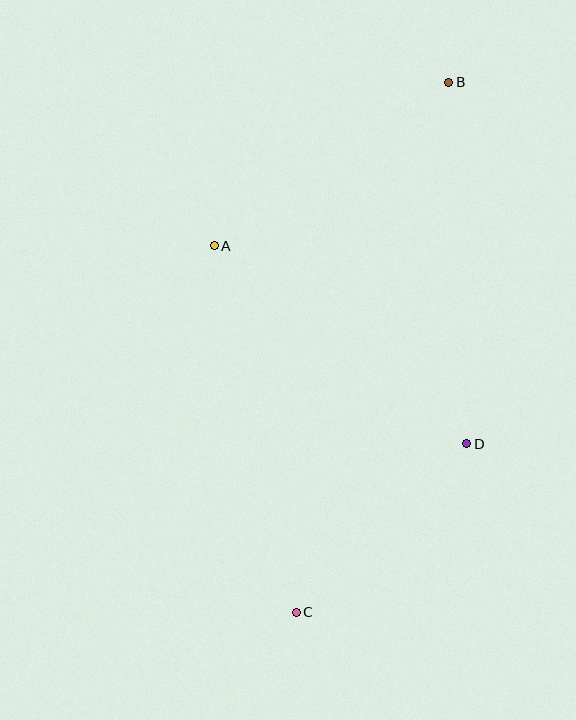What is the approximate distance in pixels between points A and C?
The distance between A and C is approximately 376 pixels.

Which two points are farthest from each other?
Points B and C are farthest from each other.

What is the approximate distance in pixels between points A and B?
The distance between A and B is approximately 286 pixels.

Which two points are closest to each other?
Points C and D are closest to each other.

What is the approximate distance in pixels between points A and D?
The distance between A and D is approximately 321 pixels.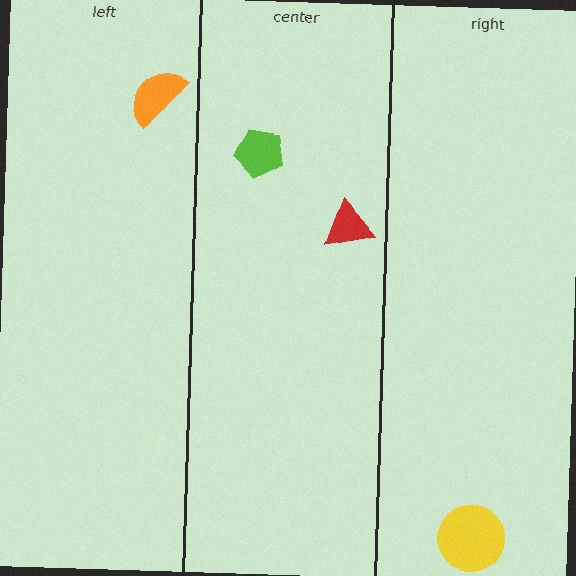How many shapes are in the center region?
2.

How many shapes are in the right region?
1.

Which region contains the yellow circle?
The right region.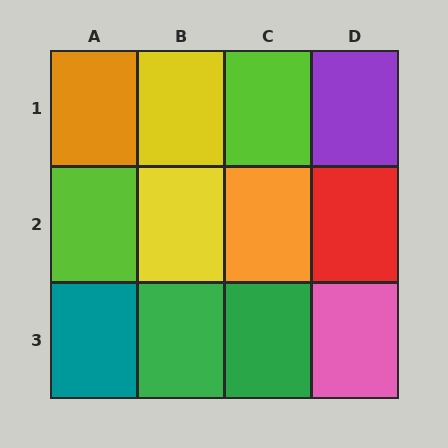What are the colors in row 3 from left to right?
Teal, green, green, pink.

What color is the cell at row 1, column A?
Orange.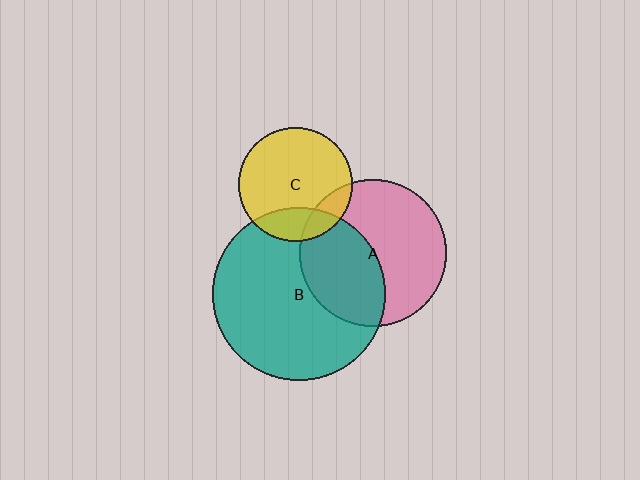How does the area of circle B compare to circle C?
Approximately 2.3 times.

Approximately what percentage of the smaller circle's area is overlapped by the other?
Approximately 20%.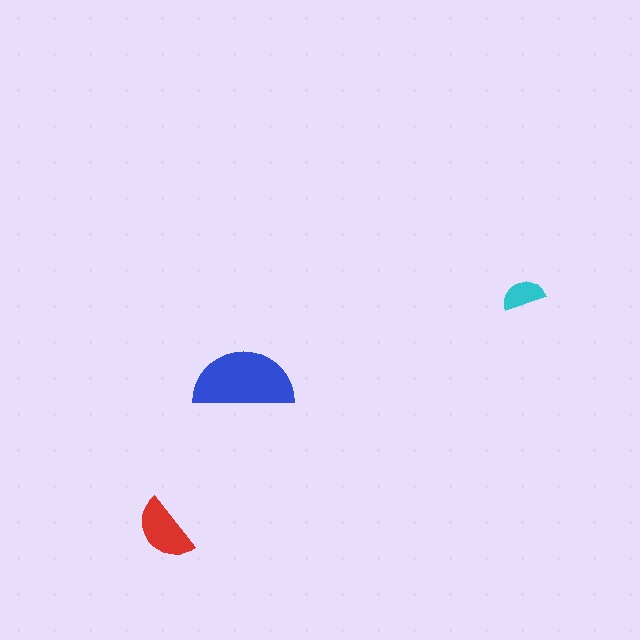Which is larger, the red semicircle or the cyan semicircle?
The red one.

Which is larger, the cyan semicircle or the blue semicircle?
The blue one.